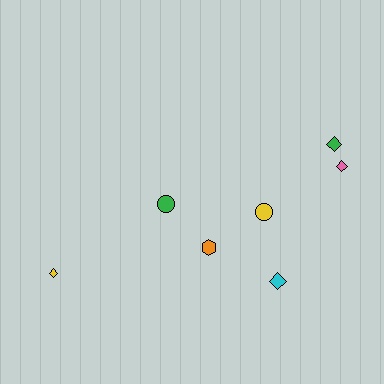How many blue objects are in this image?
There are no blue objects.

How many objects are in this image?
There are 7 objects.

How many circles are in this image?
There are 2 circles.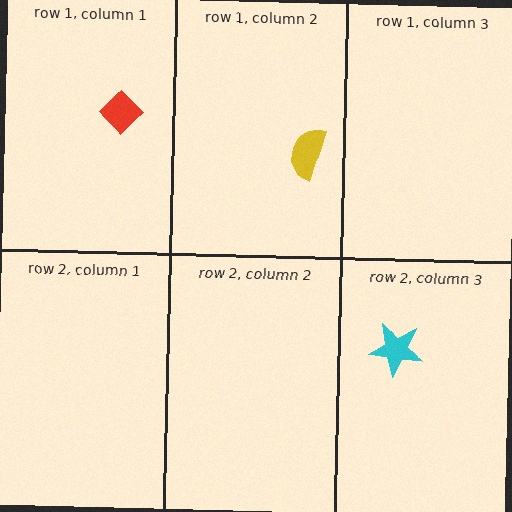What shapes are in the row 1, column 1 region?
The red diamond.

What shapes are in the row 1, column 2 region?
The yellow semicircle.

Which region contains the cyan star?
The row 2, column 3 region.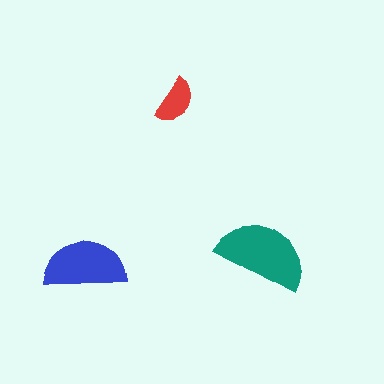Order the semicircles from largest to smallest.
the teal one, the blue one, the red one.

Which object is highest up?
The red semicircle is topmost.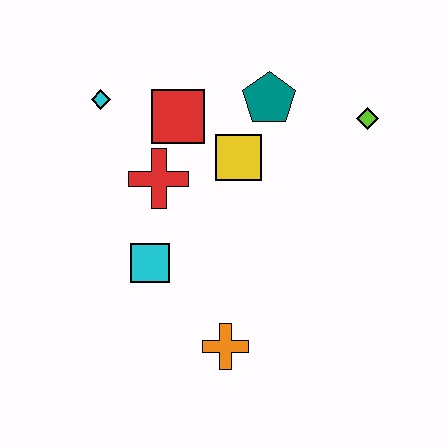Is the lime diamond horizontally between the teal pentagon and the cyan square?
No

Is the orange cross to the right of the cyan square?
Yes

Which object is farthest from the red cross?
The lime diamond is farthest from the red cross.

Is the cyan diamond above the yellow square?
Yes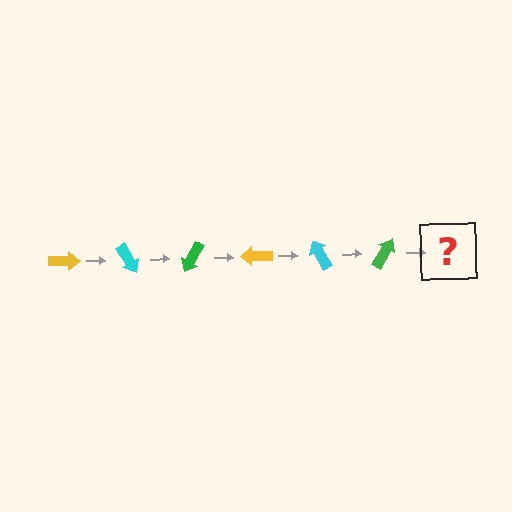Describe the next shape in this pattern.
It should be a yellow arrow, rotated 360 degrees from the start.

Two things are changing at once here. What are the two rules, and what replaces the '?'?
The two rules are that it rotates 60 degrees each step and the color cycles through yellow, cyan, and green. The '?' should be a yellow arrow, rotated 360 degrees from the start.